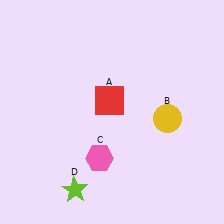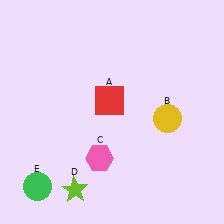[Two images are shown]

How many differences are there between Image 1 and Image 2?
There is 1 difference between the two images.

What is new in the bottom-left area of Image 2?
A green circle (E) was added in the bottom-left area of Image 2.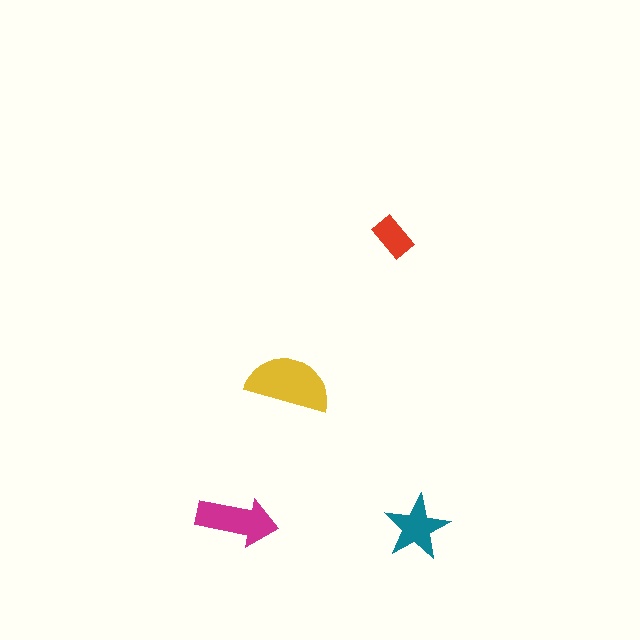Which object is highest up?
The red rectangle is topmost.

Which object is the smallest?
The red rectangle.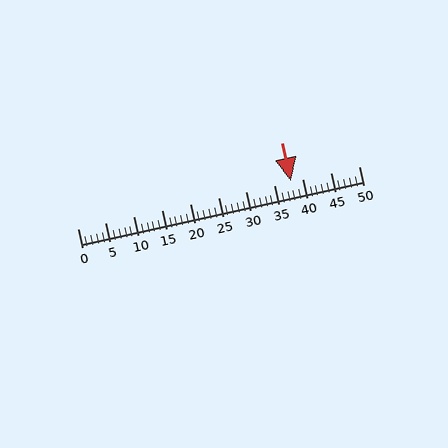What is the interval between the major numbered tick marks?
The major tick marks are spaced 5 units apart.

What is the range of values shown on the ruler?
The ruler shows values from 0 to 50.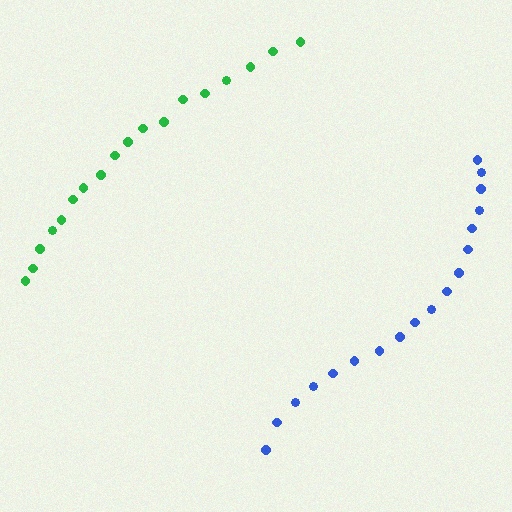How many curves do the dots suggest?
There are 2 distinct paths.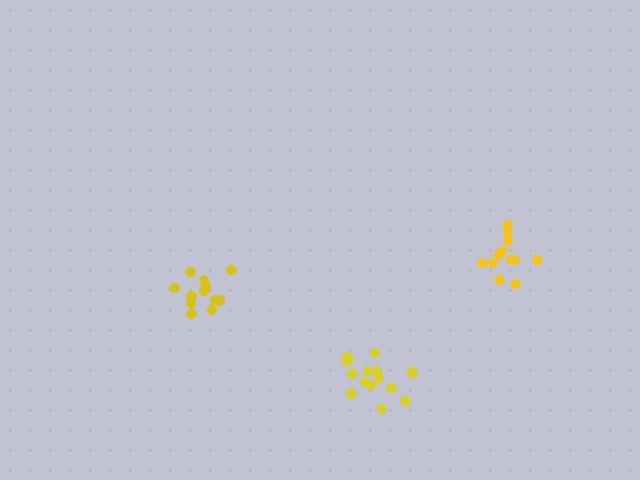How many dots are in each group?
Group 1: 12 dots, Group 2: 12 dots, Group 3: 15 dots (39 total).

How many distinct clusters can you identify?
There are 3 distinct clusters.